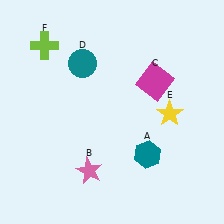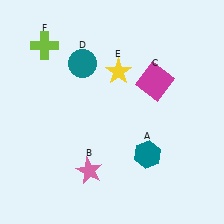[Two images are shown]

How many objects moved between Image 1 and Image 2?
1 object moved between the two images.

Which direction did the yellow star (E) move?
The yellow star (E) moved left.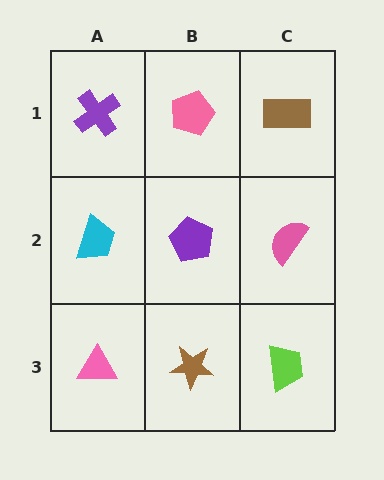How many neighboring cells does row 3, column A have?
2.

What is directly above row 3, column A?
A cyan trapezoid.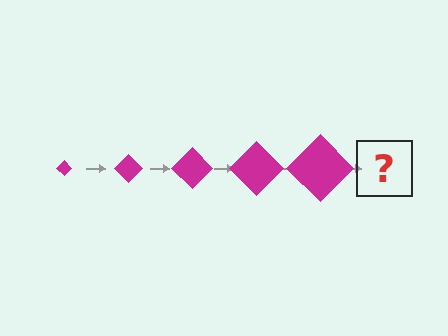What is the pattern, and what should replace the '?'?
The pattern is that the diamond gets progressively larger each step. The '?' should be a magenta diamond, larger than the previous one.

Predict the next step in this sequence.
The next step is a magenta diamond, larger than the previous one.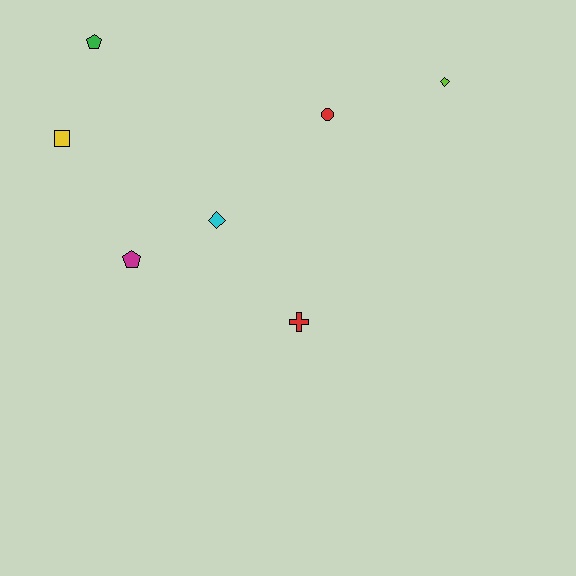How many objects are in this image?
There are 7 objects.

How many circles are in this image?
There is 1 circle.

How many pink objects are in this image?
There are no pink objects.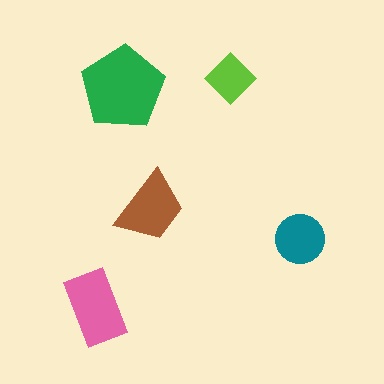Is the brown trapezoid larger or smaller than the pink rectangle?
Smaller.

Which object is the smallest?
The lime diamond.